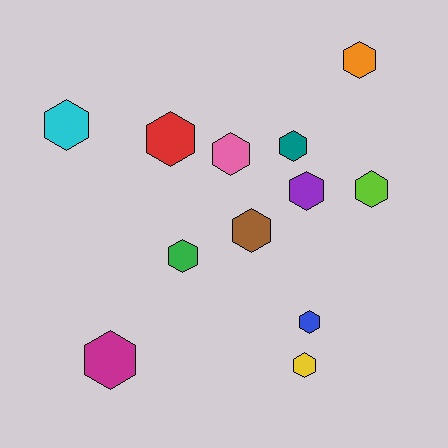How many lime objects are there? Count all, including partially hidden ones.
There is 1 lime object.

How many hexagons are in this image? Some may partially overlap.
There are 12 hexagons.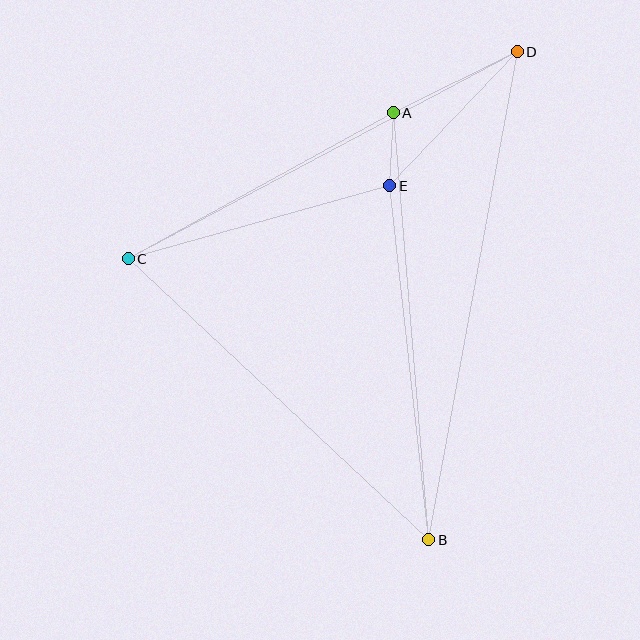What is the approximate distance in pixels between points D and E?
The distance between D and E is approximately 185 pixels.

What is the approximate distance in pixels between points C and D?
The distance between C and D is approximately 440 pixels.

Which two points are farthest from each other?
Points B and D are farthest from each other.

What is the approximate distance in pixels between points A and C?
The distance between A and C is approximately 302 pixels.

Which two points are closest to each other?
Points A and E are closest to each other.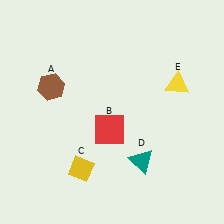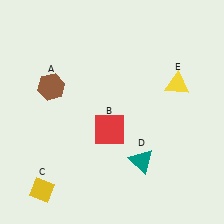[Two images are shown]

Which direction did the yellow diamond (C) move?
The yellow diamond (C) moved left.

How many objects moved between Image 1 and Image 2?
1 object moved between the two images.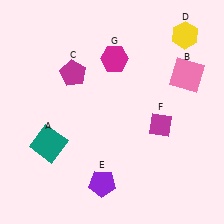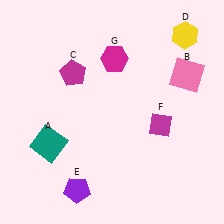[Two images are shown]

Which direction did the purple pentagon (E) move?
The purple pentagon (E) moved left.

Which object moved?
The purple pentagon (E) moved left.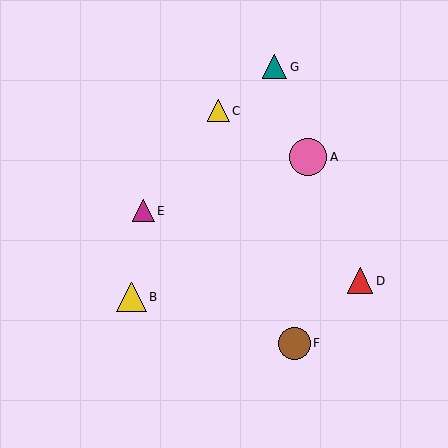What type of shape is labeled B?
Shape B is a yellow triangle.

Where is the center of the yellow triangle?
The center of the yellow triangle is at (132, 297).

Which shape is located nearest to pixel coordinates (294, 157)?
The pink circle (labeled A) at (308, 157) is nearest to that location.